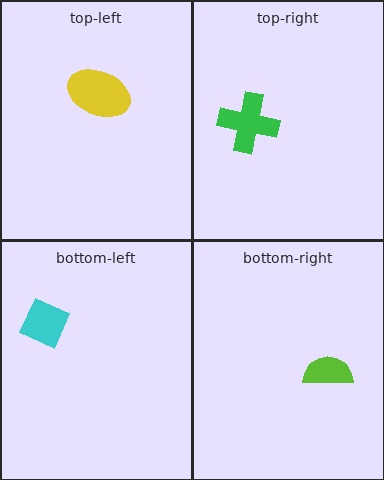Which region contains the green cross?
The top-right region.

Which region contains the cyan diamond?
The bottom-left region.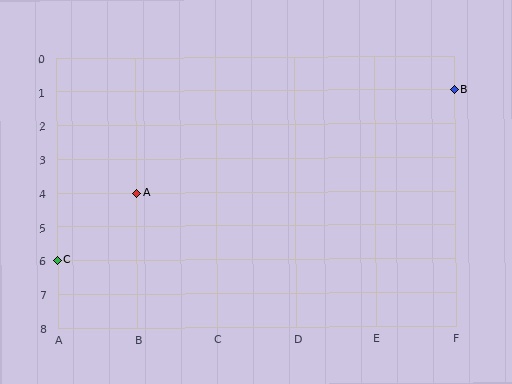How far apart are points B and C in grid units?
Points B and C are 5 columns and 5 rows apart (about 7.1 grid units diagonally).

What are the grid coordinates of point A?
Point A is at grid coordinates (B, 4).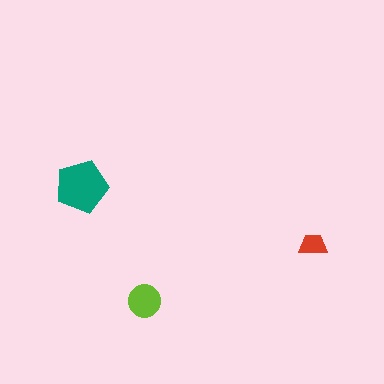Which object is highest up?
The teal pentagon is topmost.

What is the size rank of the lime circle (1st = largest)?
2nd.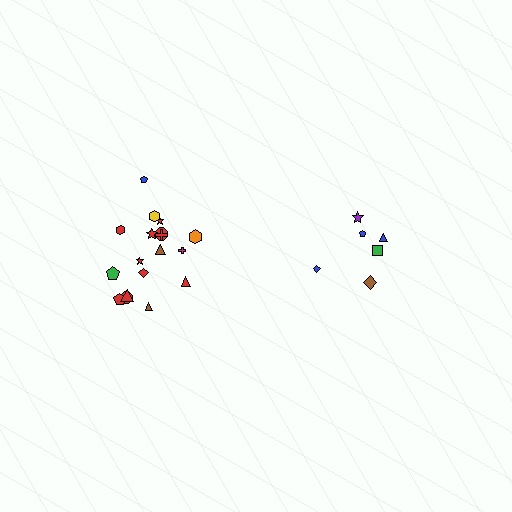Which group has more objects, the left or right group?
The left group.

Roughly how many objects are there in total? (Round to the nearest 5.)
Roughly 25 objects in total.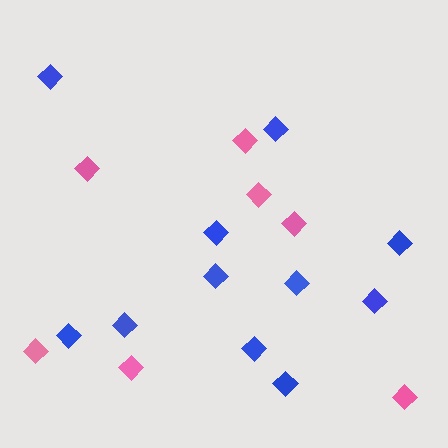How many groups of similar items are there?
There are 2 groups: one group of blue diamonds (11) and one group of pink diamonds (7).